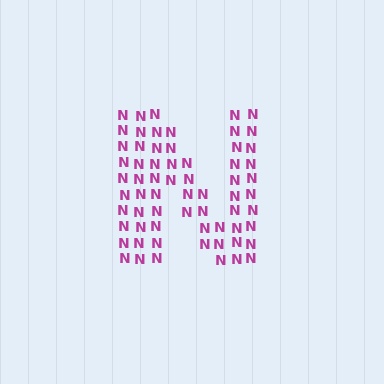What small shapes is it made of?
It is made of small letter N's.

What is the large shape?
The large shape is the letter N.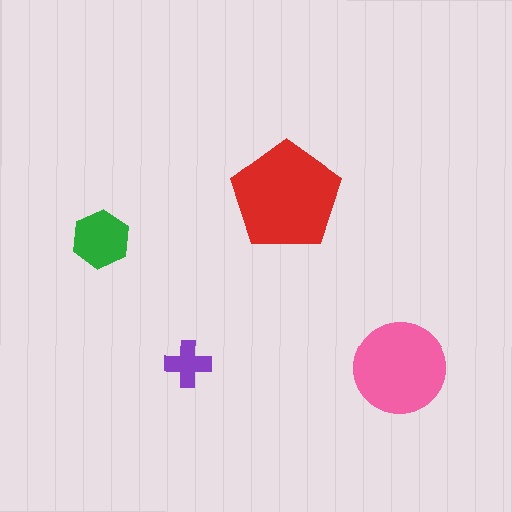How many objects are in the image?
There are 4 objects in the image.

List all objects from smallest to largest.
The purple cross, the green hexagon, the pink circle, the red pentagon.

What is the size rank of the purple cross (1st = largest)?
4th.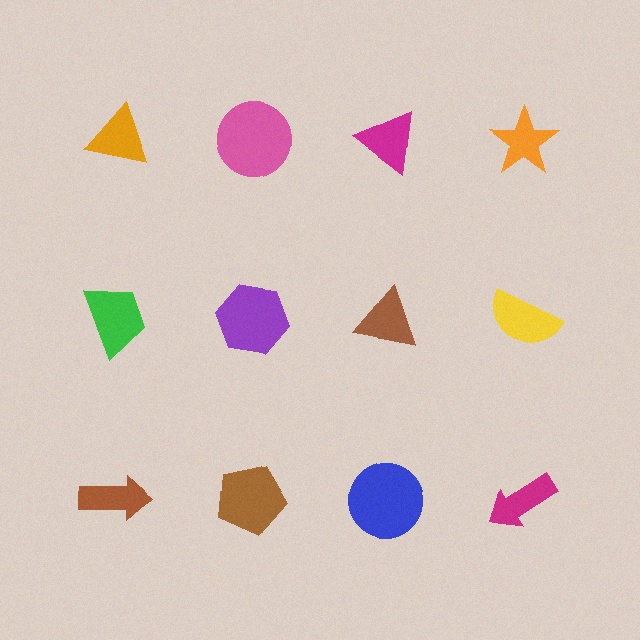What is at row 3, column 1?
A brown arrow.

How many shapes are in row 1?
4 shapes.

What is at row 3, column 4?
A magenta arrow.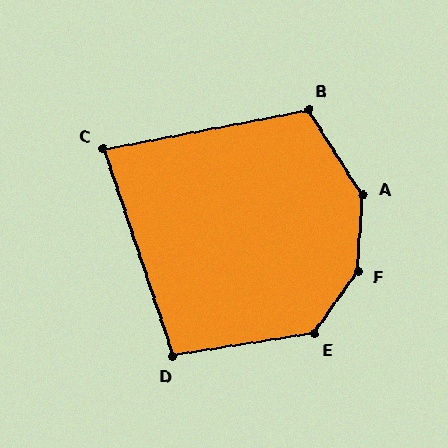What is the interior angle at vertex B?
Approximately 112 degrees (obtuse).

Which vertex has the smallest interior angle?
C, at approximately 82 degrees.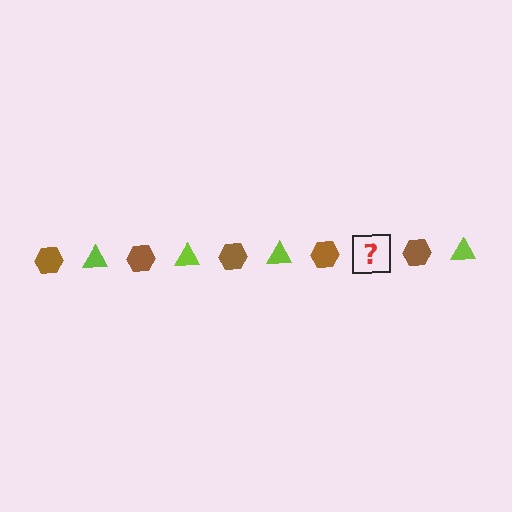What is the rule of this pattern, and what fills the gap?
The rule is that the pattern alternates between brown hexagon and lime triangle. The gap should be filled with a lime triangle.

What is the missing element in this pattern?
The missing element is a lime triangle.